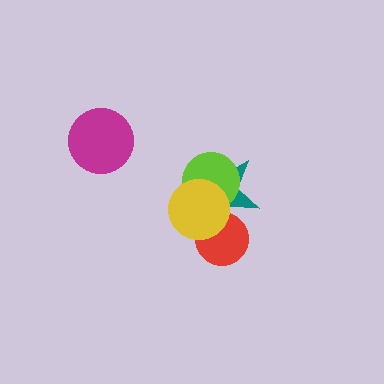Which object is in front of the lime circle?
The yellow circle is in front of the lime circle.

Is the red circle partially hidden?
Yes, it is partially covered by another shape.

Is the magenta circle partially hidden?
No, no other shape covers it.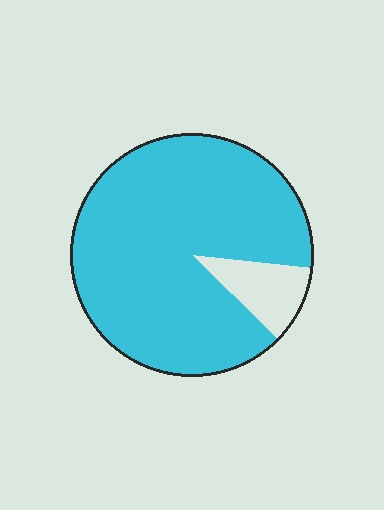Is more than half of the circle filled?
Yes.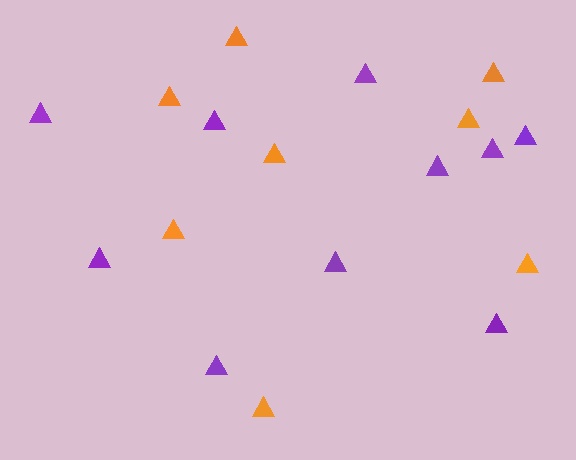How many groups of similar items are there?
There are 2 groups: one group of purple triangles (10) and one group of orange triangles (8).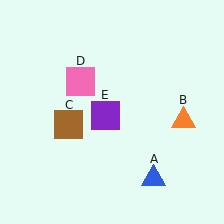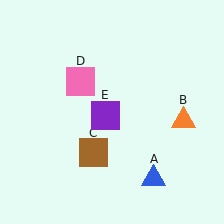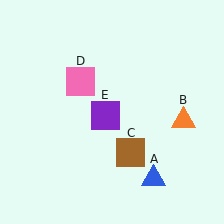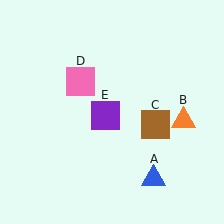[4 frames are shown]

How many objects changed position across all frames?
1 object changed position: brown square (object C).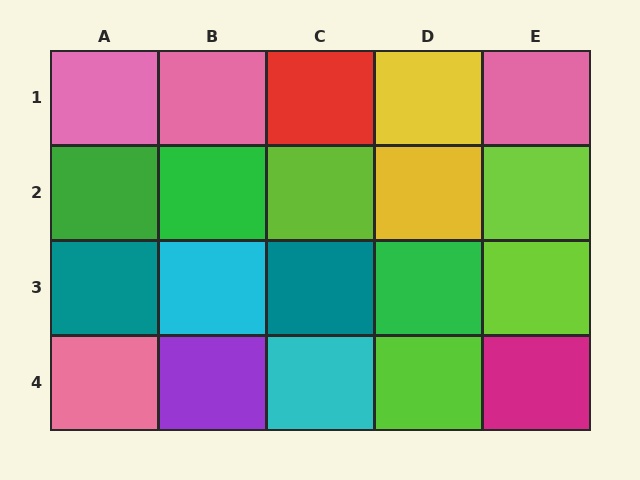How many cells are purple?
1 cell is purple.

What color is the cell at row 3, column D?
Green.